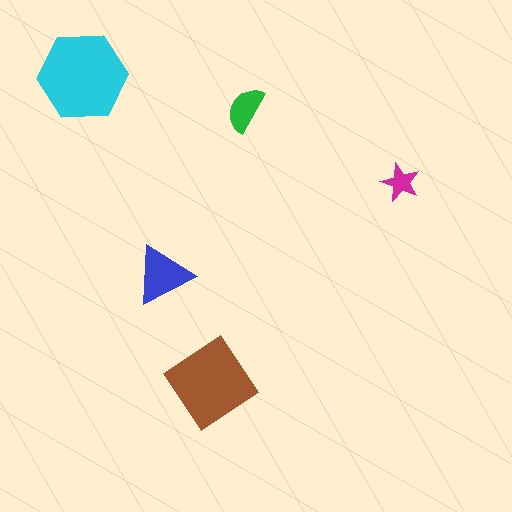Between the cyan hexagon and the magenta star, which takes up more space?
The cyan hexagon.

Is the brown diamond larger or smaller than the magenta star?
Larger.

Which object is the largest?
The cyan hexagon.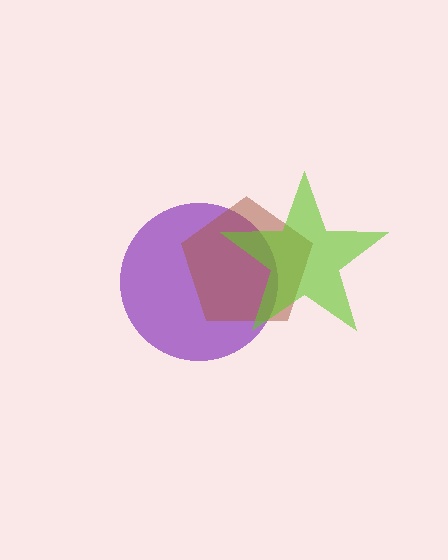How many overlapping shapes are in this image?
There are 3 overlapping shapes in the image.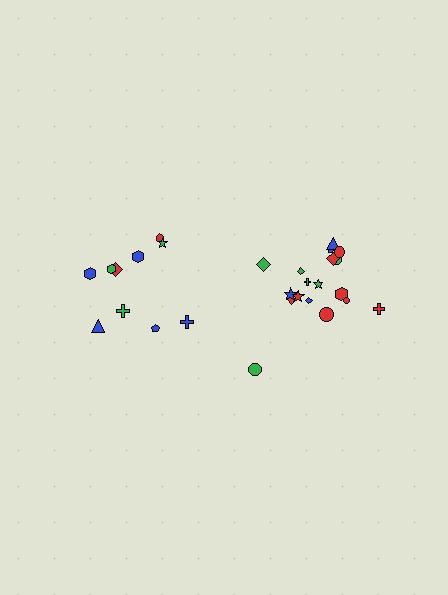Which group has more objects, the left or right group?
The right group.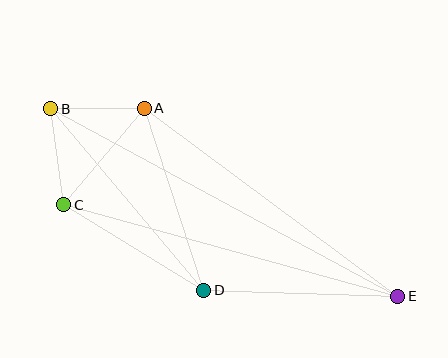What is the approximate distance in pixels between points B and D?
The distance between B and D is approximately 237 pixels.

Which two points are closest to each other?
Points A and B are closest to each other.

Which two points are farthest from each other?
Points B and E are farthest from each other.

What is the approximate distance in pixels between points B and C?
The distance between B and C is approximately 97 pixels.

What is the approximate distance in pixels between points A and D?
The distance between A and D is approximately 192 pixels.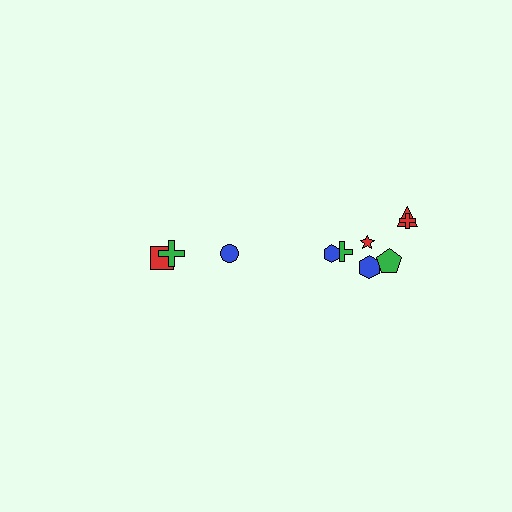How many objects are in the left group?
There are 3 objects.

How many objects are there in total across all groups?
There are 10 objects.